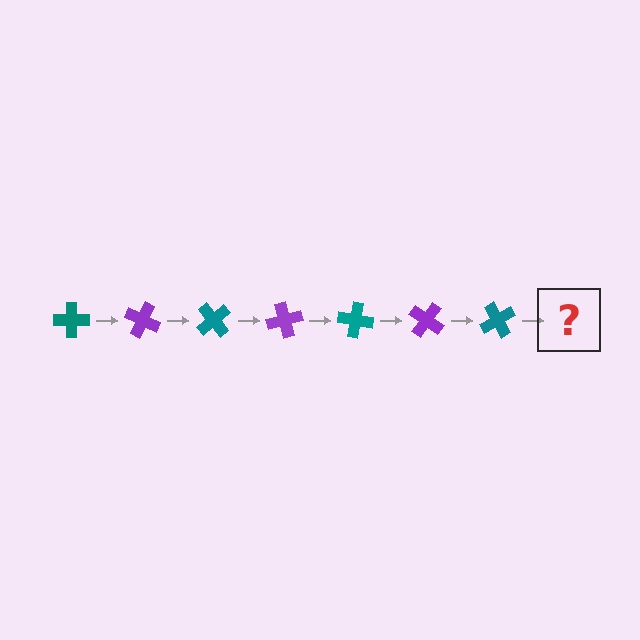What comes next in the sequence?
The next element should be a purple cross, rotated 175 degrees from the start.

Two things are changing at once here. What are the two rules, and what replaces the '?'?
The two rules are that it rotates 25 degrees each step and the color cycles through teal and purple. The '?' should be a purple cross, rotated 175 degrees from the start.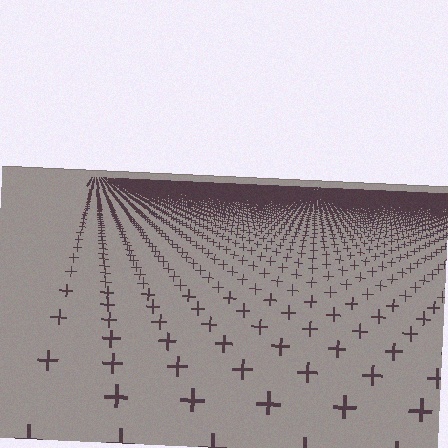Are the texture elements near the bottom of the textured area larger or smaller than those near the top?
Larger. Near the bottom, elements are closer to the viewer and appear at a bigger on-screen size.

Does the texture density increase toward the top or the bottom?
Density increases toward the top.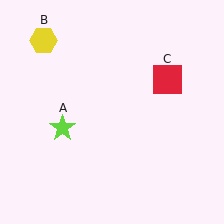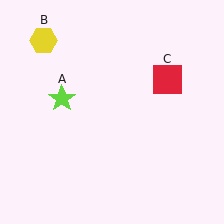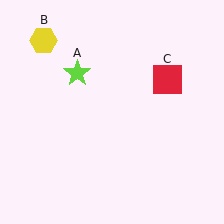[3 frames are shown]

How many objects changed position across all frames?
1 object changed position: lime star (object A).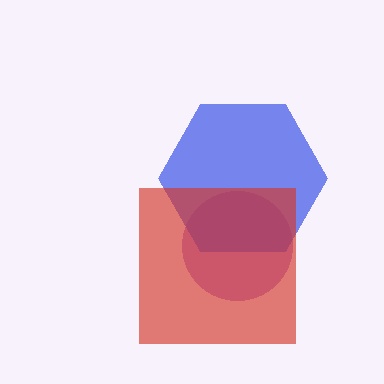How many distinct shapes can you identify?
There are 3 distinct shapes: a purple circle, a blue hexagon, a red square.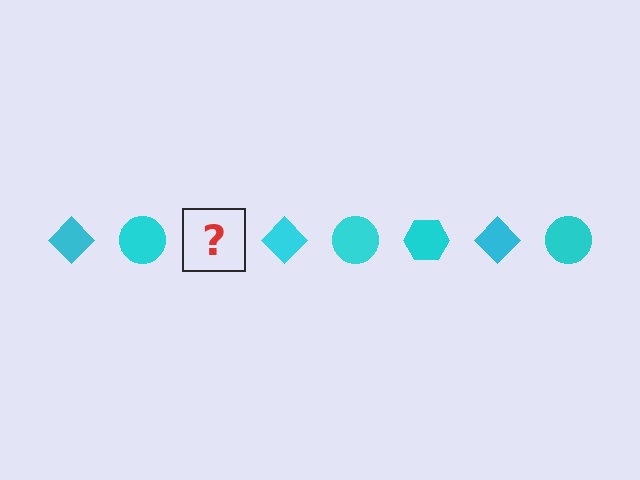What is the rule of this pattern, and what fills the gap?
The rule is that the pattern cycles through diamond, circle, hexagon shapes in cyan. The gap should be filled with a cyan hexagon.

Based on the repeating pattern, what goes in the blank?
The blank should be a cyan hexagon.